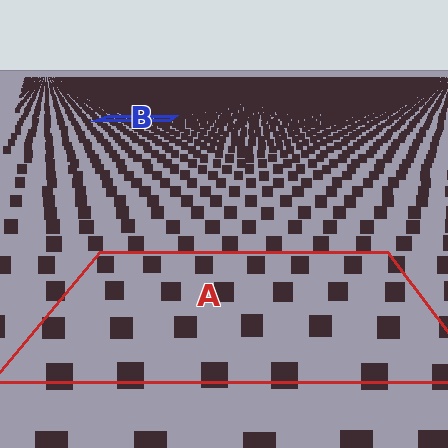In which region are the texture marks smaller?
The texture marks are smaller in region B, because it is farther away.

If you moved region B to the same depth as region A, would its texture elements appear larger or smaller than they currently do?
They would appear larger. At a closer depth, the same texture elements are projected at a bigger on-screen size.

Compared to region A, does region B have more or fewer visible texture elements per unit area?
Region B has more texture elements per unit area — they are packed more densely because it is farther away.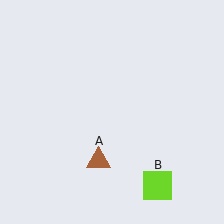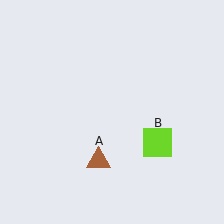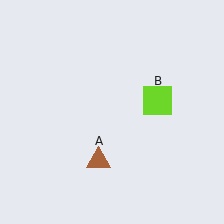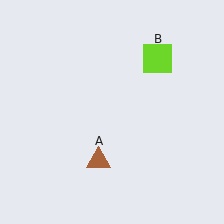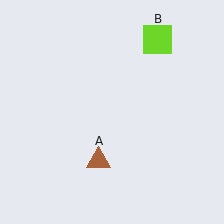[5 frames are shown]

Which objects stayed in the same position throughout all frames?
Brown triangle (object A) remained stationary.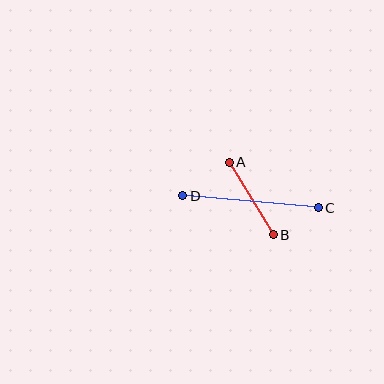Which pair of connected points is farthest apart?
Points C and D are farthest apart.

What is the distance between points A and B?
The distance is approximately 85 pixels.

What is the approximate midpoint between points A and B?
The midpoint is at approximately (251, 199) pixels.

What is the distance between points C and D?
The distance is approximately 136 pixels.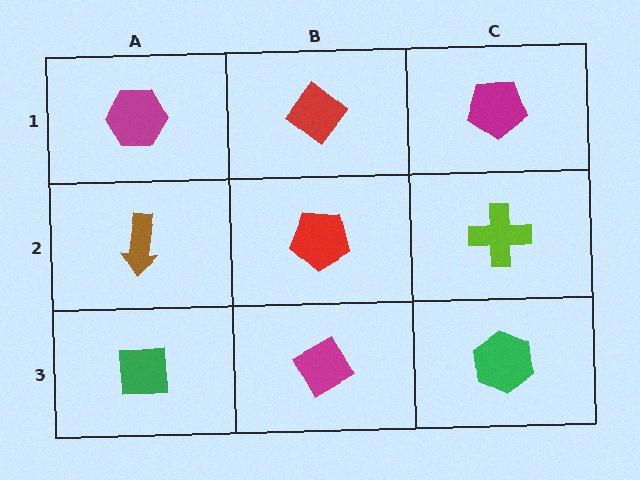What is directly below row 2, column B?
A magenta diamond.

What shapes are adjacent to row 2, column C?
A magenta pentagon (row 1, column C), a green hexagon (row 3, column C), a red pentagon (row 2, column B).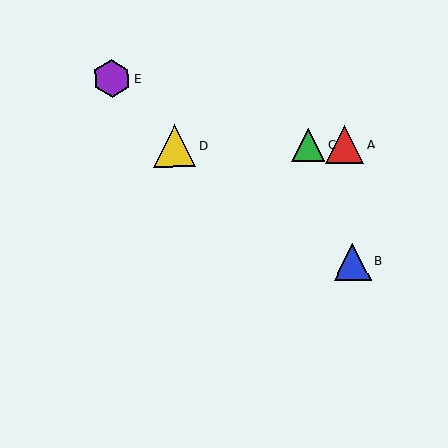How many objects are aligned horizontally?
3 objects (A, C, D) are aligned horizontally.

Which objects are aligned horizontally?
Objects A, C, D are aligned horizontally.